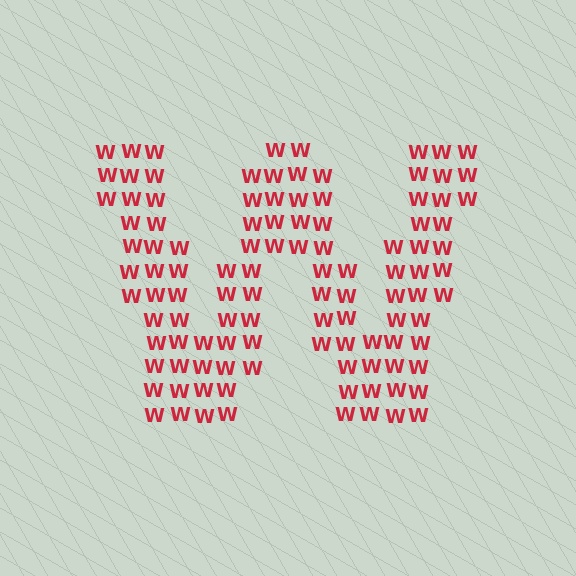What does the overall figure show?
The overall figure shows the letter W.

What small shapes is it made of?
It is made of small letter W's.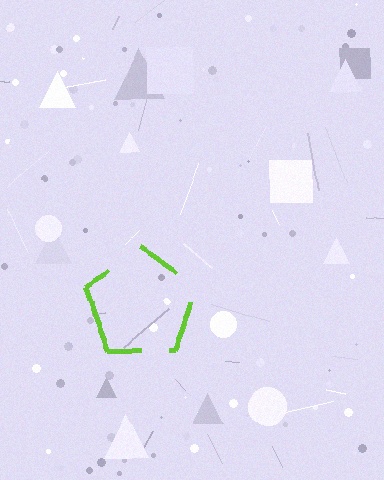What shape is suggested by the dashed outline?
The dashed outline suggests a pentagon.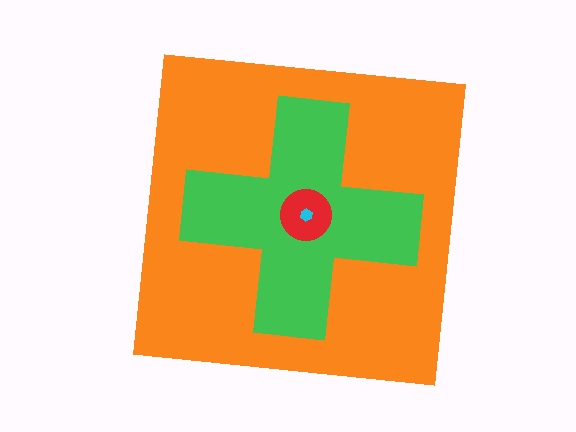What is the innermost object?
The cyan hexagon.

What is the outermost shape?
The orange square.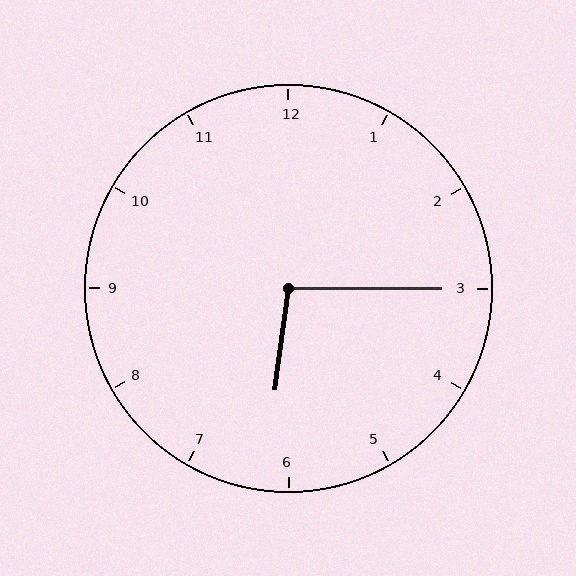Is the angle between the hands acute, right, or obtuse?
It is obtuse.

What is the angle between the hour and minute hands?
Approximately 98 degrees.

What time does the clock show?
6:15.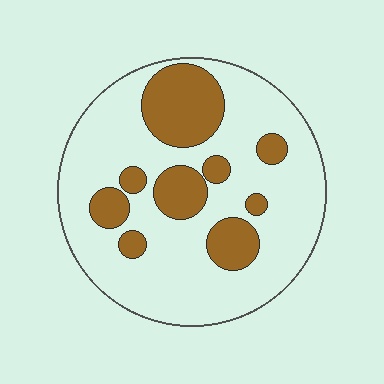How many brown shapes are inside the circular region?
9.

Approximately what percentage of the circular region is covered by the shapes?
Approximately 25%.